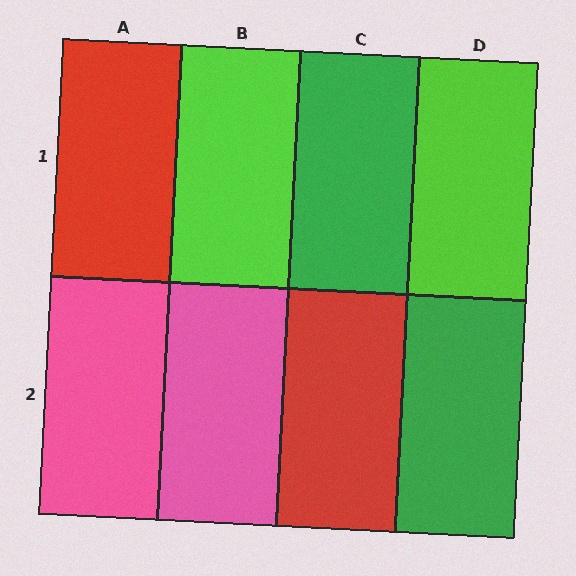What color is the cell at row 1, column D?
Lime.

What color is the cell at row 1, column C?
Green.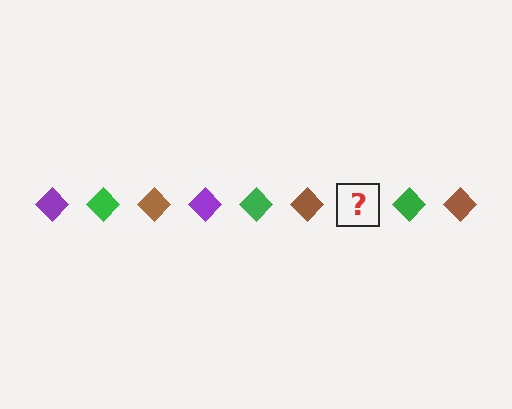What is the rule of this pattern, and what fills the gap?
The rule is that the pattern cycles through purple, green, brown diamonds. The gap should be filled with a purple diamond.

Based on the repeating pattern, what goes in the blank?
The blank should be a purple diamond.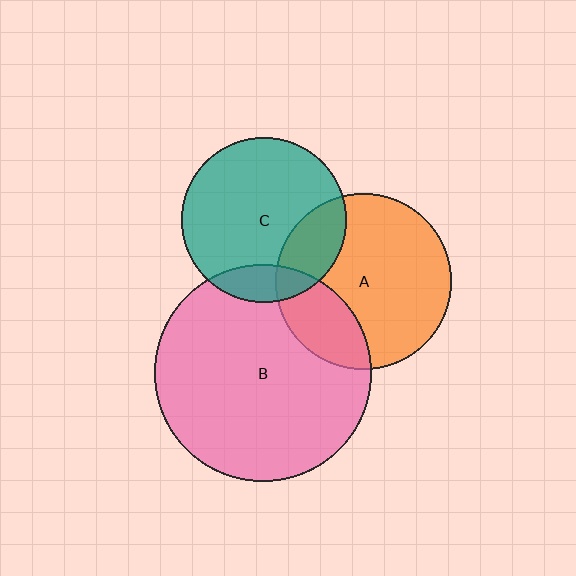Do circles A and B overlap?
Yes.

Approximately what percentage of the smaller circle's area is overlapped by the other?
Approximately 25%.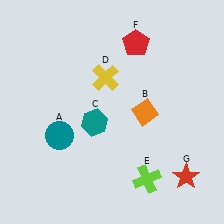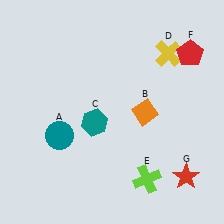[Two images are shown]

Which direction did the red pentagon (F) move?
The red pentagon (F) moved right.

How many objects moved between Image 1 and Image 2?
2 objects moved between the two images.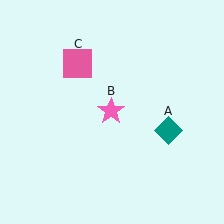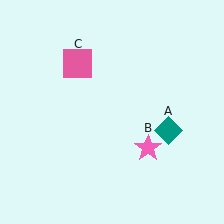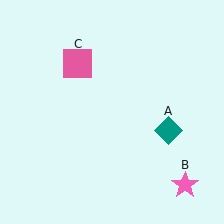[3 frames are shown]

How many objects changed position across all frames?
1 object changed position: pink star (object B).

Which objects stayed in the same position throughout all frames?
Teal diamond (object A) and pink square (object C) remained stationary.